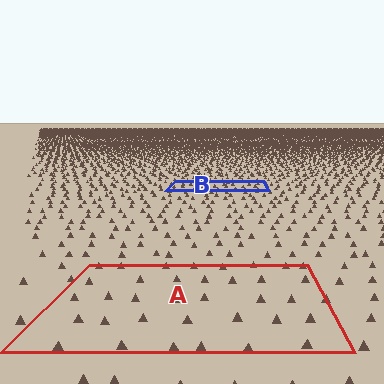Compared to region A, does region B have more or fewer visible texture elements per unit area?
Region B has more texture elements per unit area — they are packed more densely because it is farther away.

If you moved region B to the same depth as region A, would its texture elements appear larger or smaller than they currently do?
They would appear larger. At a closer depth, the same texture elements are projected at a bigger on-screen size.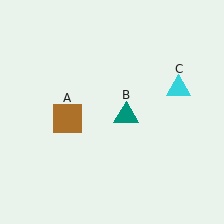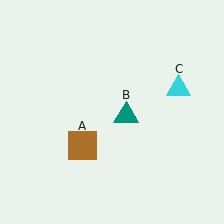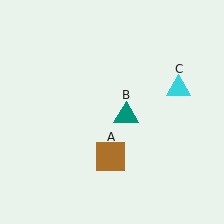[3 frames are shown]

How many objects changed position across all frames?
1 object changed position: brown square (object A).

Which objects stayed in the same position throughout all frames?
Teal triangle (object B) and cyan triangle (object C) remained stationary.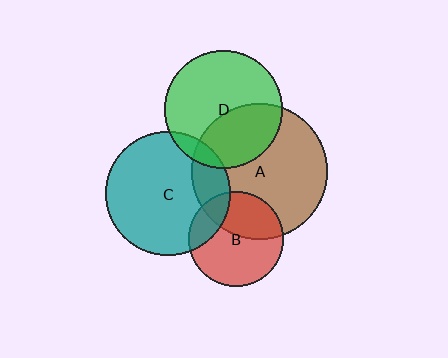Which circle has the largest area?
Circle A (brown).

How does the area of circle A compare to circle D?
Approximately 1.3 times.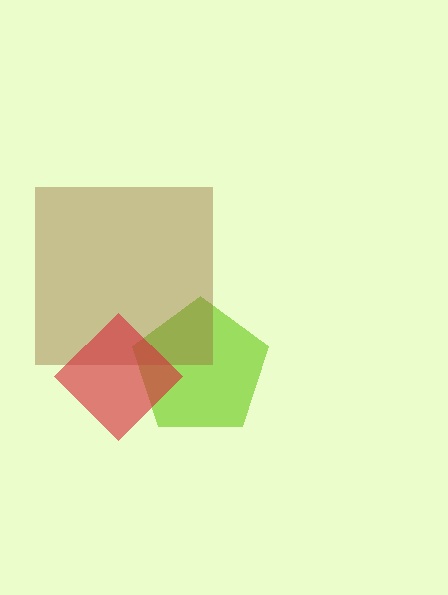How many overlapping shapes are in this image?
There are 3 overlapping shapes in the image.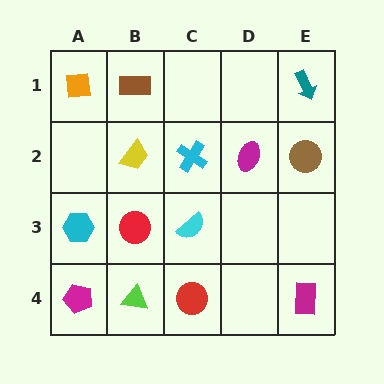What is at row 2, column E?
A brown circle.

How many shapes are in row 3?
3 shapes.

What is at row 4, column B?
A lime triangle.